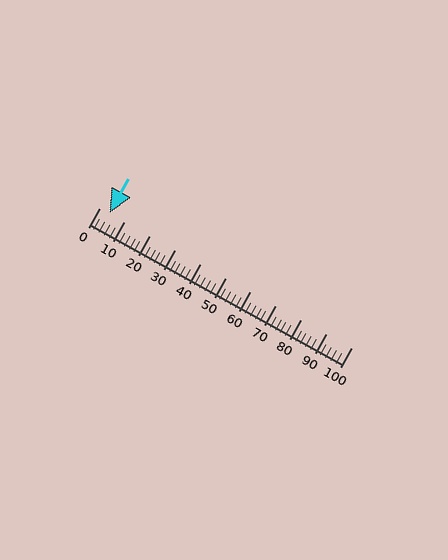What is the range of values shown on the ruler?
The ruler shows values from 0 to 100.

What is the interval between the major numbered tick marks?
The major tick marks are spaced 10 units apart.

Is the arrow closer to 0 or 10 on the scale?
The arrow is closer to 0.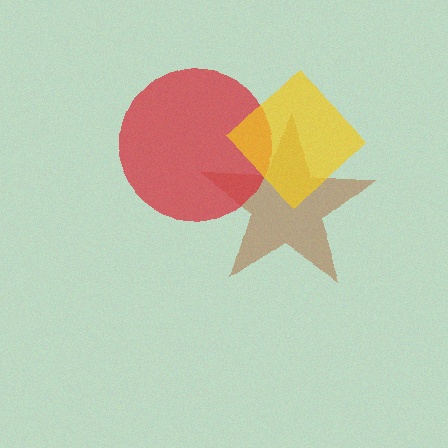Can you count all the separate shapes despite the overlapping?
Yes, there are 3 separate shapes.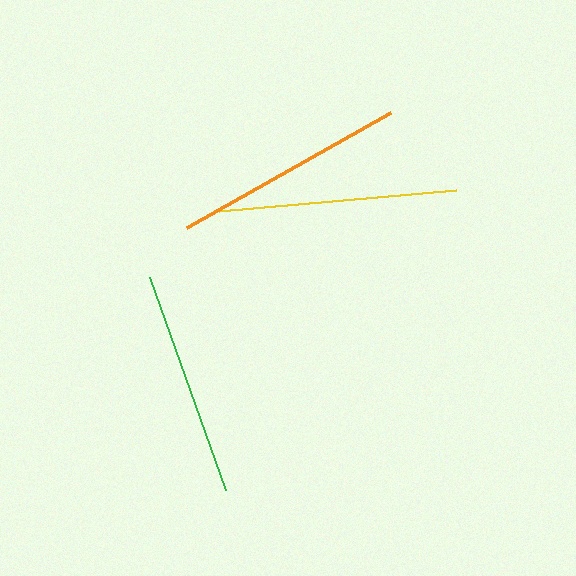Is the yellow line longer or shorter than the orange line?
The yellow line is longer than the orange line.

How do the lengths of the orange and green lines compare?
The orange and green lines are approximately the same length.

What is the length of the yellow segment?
The yellow segment is approximately 238 pixels long.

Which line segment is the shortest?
The green line is the shortest at approximately 226 pixels.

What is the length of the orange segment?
The orange segment is approximately 234 pixels long.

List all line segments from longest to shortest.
From longest to shortest: yellow, orange, green.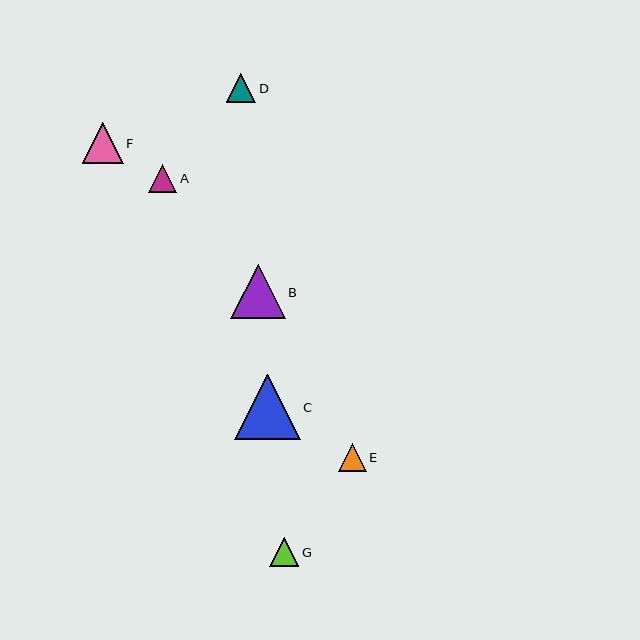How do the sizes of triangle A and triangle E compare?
Triangle A and triangle E are approximately the same size.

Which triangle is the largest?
Triangle C is the largest with a size of approximately 65 pixels.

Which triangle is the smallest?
Triangle E is the smallest with a size of approximately 28 pixels.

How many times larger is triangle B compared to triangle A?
Triangle B is approximately 2.0 times the size of triangle A.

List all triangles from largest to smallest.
From largest to smallest: C, B, F, D, G, A, E.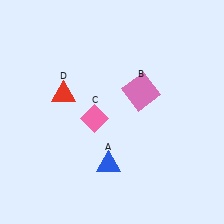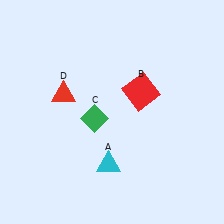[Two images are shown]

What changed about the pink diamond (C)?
In Image 1, C is pink. In Image 2, it changed to green.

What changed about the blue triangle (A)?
In Image 1, A is blue. In Image 2, it changed to cyan.